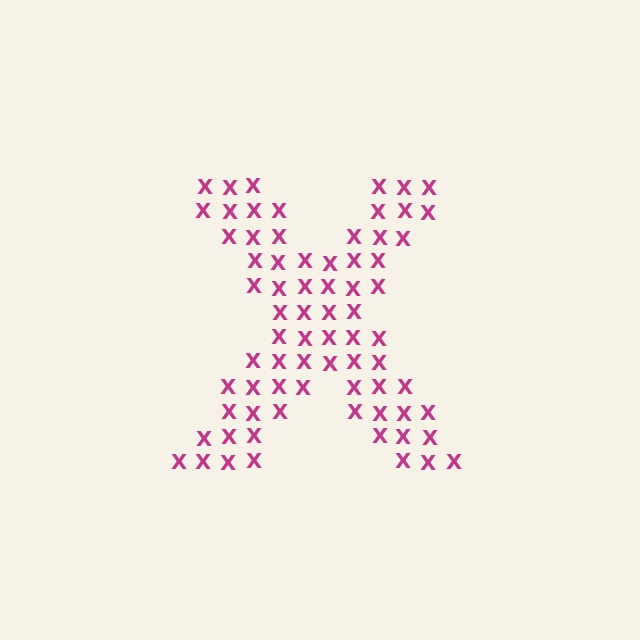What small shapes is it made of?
It is made of small letter X's.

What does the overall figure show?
The overall figure shows the letter X.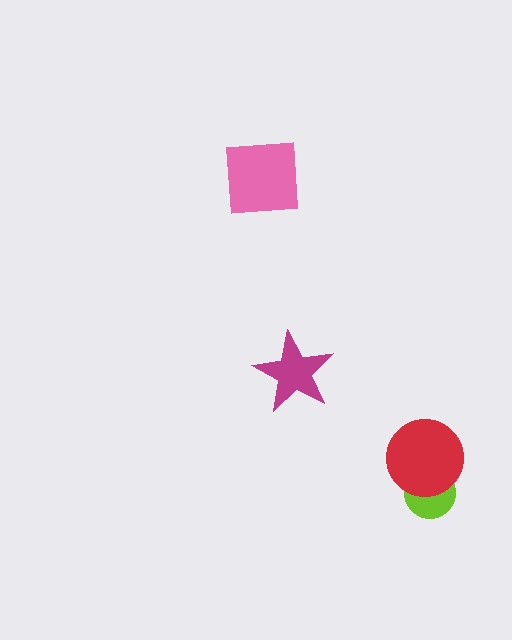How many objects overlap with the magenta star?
0 objects overlap with the magenta star.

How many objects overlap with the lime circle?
1 object overlaps with the lime circle.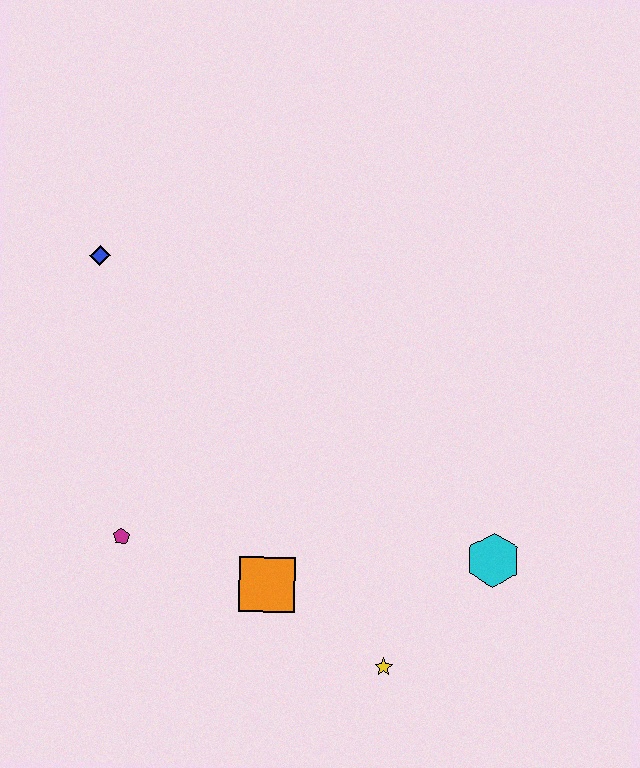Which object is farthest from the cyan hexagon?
The blue diamond is farthest from the cyan hexagon.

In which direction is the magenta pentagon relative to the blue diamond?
The magenta pentagon is below the blue diamond.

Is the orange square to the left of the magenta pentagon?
No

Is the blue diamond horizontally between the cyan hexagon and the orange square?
No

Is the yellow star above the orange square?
No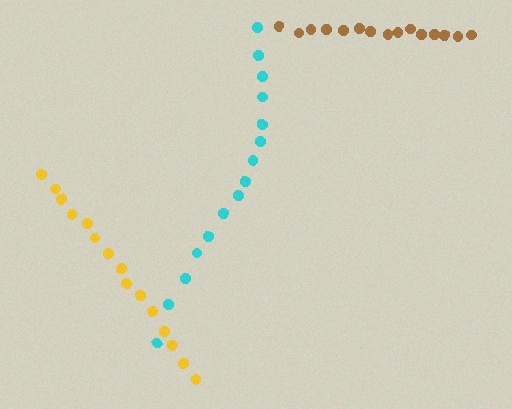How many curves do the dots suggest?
There are 3 distinct paths.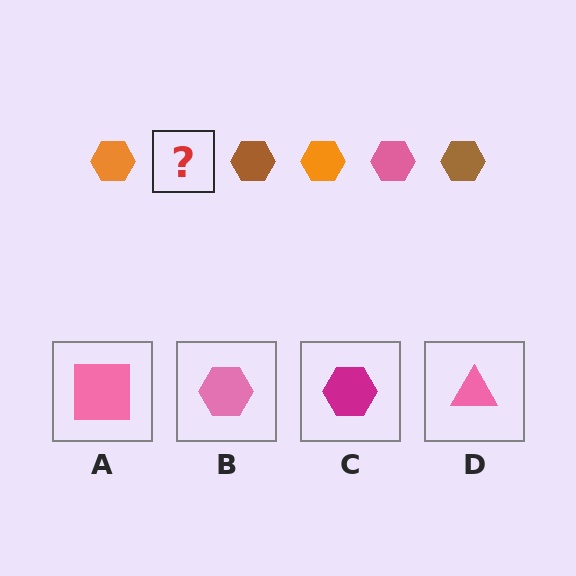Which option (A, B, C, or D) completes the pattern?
B.